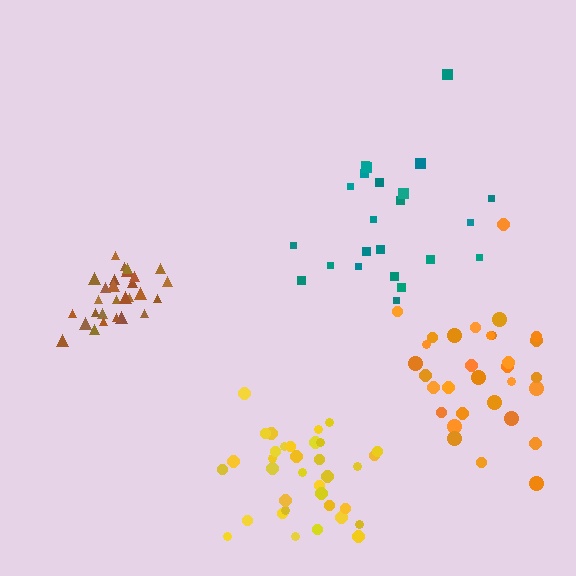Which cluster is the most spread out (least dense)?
Teal.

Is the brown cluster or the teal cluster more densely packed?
Brown.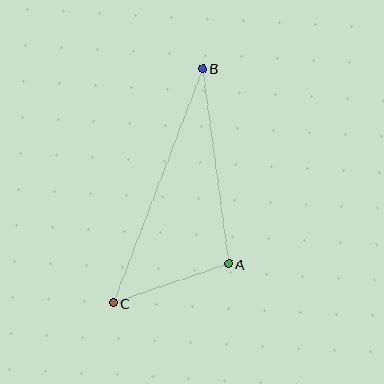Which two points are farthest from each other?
Points B and C are farthest from each other.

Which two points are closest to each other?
Points A and C are closest to each other.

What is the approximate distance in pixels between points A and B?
The distance between A and B is approximately 196 pixels.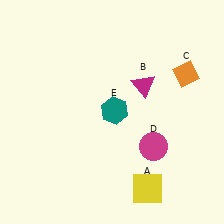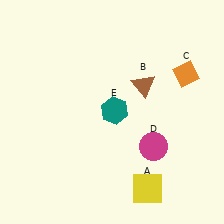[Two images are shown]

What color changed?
The triangle (B) changed from magenta in Image 1 to brown in Image 2.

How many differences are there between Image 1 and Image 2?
There is 1 difference between the two images.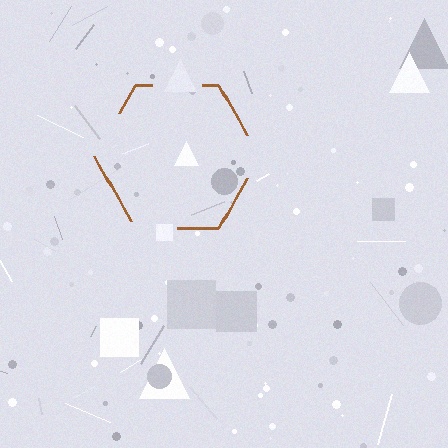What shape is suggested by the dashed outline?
The dashed outline suggests a hexagon.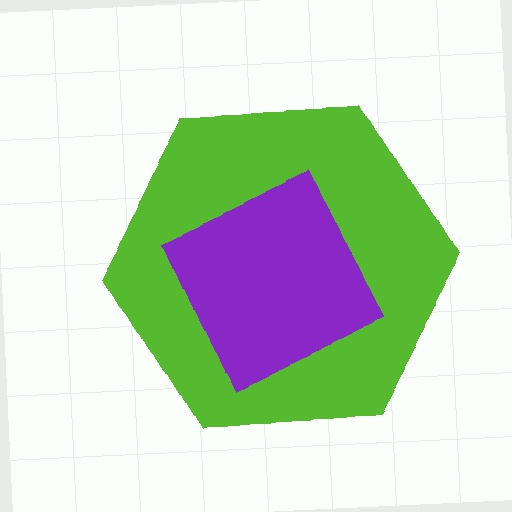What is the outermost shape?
The lime hexagon.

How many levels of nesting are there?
2.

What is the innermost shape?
The purple square.